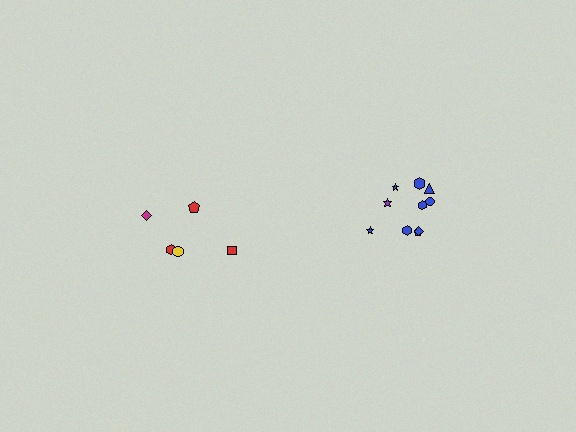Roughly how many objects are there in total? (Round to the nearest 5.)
Roughly 15 objects in total.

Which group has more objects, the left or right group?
The right group.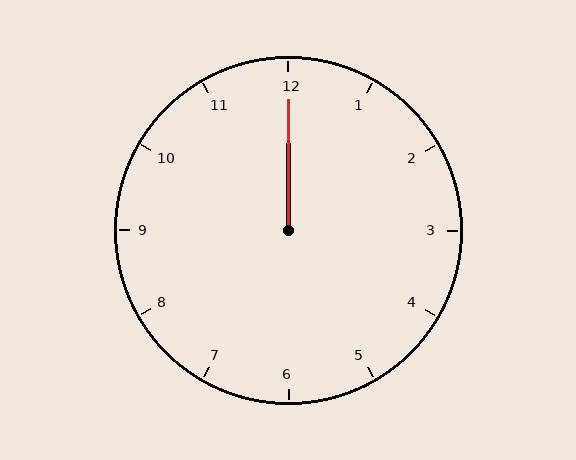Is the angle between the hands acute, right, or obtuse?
It is acute.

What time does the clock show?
12:00.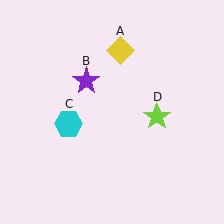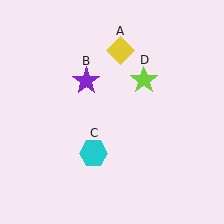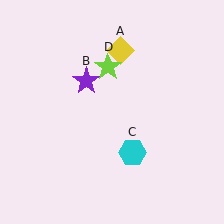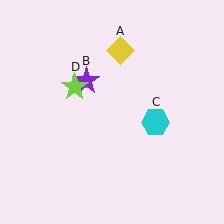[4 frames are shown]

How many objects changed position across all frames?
2 objects changed position: cyan hexagon (object C), lime star (object D).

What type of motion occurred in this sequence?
The cyan hexagon (object C), lime star (object D) rotated counterclockwise around the center of the scene.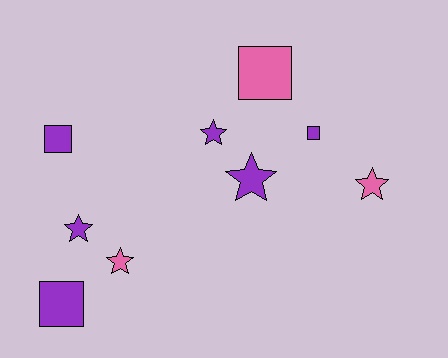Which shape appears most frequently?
Star, with 5 objects.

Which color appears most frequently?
Purple, with 6 objects.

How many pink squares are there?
There is 1 pink square.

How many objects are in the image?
There are 9 objects.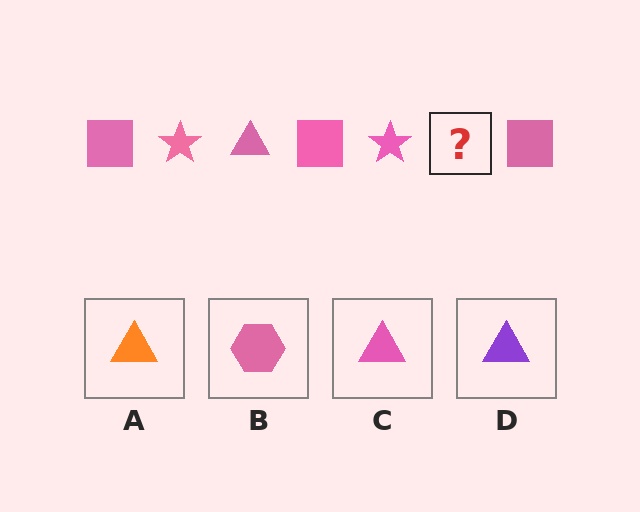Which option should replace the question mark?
Option C.